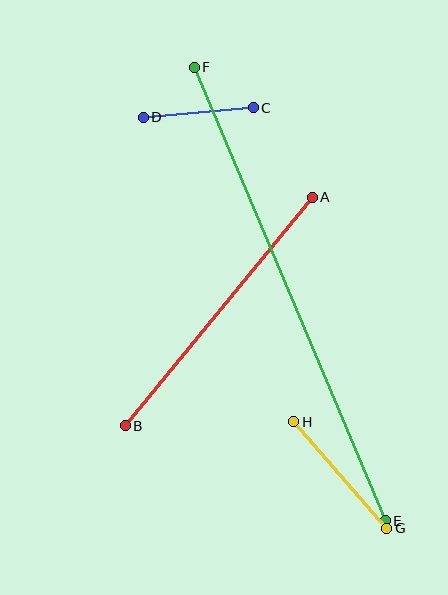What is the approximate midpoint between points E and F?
The midpoint is at approximately (290, 294) pixels.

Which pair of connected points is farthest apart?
Points E and F are farthest apart.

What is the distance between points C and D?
The distance is approximately 110 pixels.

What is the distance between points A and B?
The distance is approximately 295 pixels.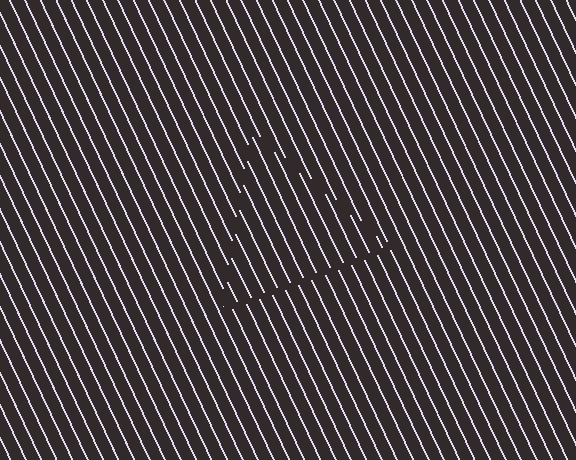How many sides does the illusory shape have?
3 sides — the line-ends trace a triangle.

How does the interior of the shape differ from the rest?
The interior of the shape contains the same grating, shifted by half a period — the contour is defined by the phase discontinuity where line-ends from the inner and outer gratings abut.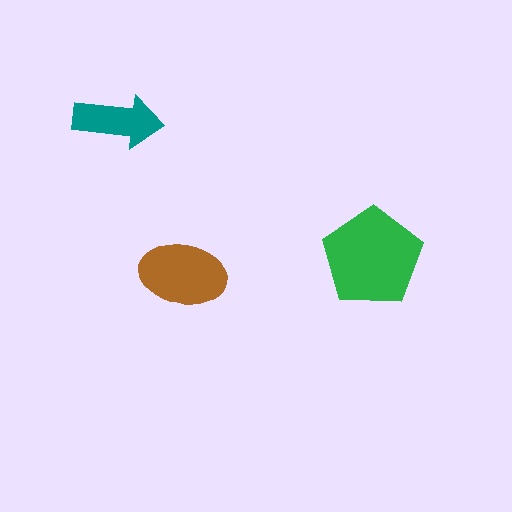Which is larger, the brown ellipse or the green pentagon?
The green pentagon.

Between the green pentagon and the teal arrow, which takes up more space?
The green pentagon.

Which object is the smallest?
The teal arrow.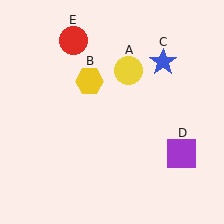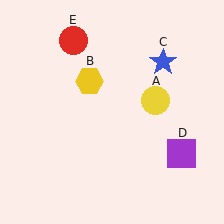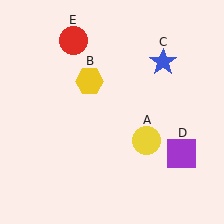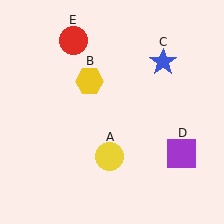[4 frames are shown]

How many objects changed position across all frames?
1 object changed position: yellow circle (object A).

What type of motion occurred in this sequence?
The yellow circle (object A) rotated clockwise around the center of the scene.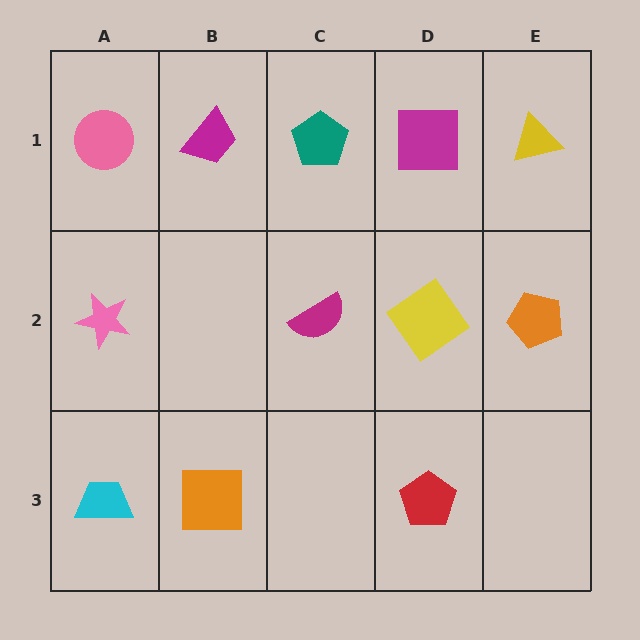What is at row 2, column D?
A yellow diamond.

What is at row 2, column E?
An orange pentagon.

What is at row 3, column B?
An orange square.